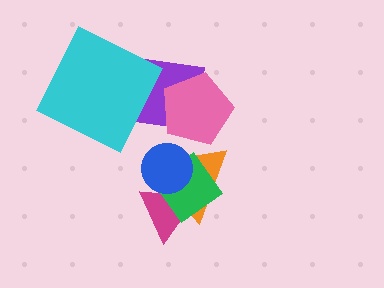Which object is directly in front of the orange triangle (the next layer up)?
The green diamond is directly in front of the orange triangle.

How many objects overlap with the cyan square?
1 object overlaps with the cyan square.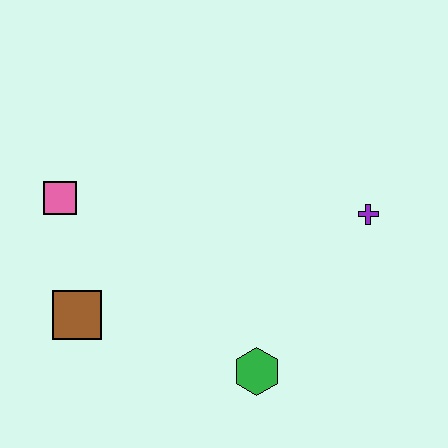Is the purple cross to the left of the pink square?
No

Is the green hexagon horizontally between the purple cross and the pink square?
Yes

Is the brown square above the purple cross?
No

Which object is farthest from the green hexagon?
The pink square is farthest from the green hexagon.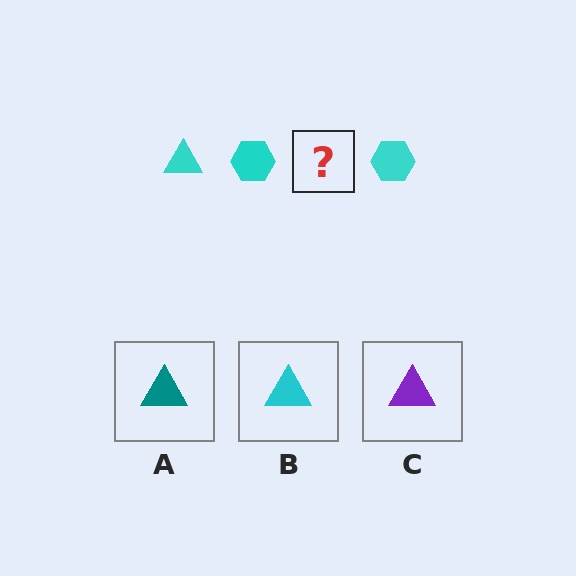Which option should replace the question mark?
Option B.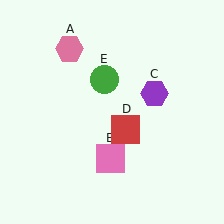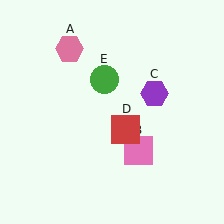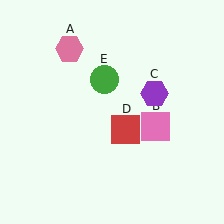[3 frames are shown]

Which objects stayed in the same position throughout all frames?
Pink hexagon (object A) and purple hexagon (object C) and red square (object D) and green circle (object E) remained stationary.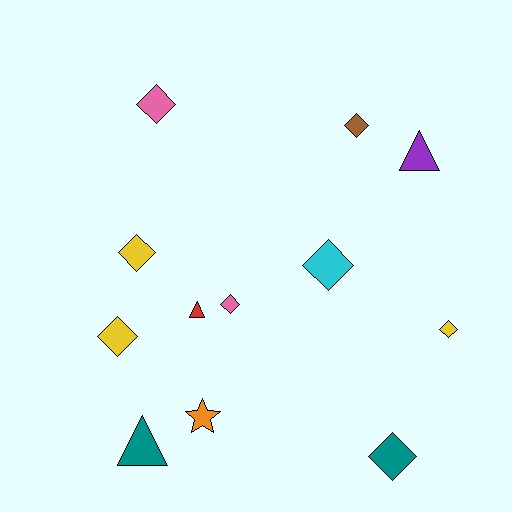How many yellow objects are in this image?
There are 3 yellow objects.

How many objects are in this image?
There are 12 objects.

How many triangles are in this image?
There are 3 triangles.